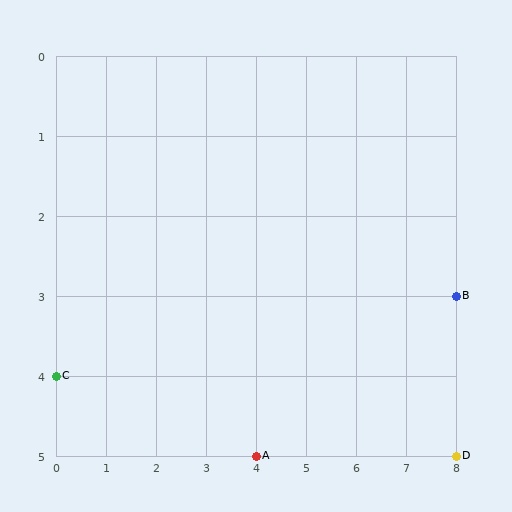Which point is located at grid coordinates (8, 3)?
Point B is at (8, 3).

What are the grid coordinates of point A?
Point A is at grid coordinates (4, 5).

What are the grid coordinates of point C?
Point C is at grid coordinates (0, 4).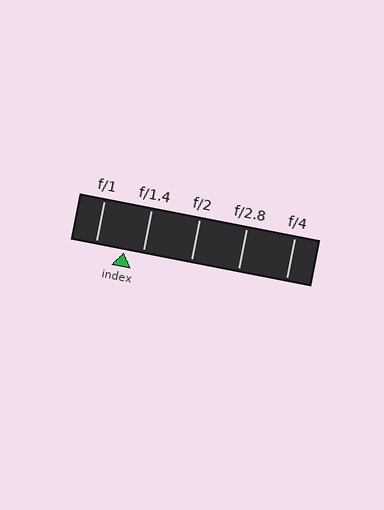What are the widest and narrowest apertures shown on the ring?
The widest aperture shown is f/1 and the narrowest is f/4.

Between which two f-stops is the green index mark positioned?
The index mark is between f/1 and f/1.4.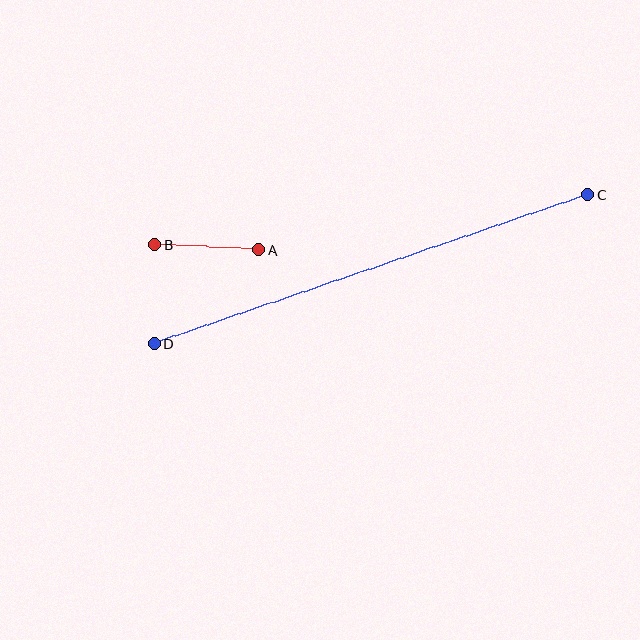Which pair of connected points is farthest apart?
Points C and D are farthest apart.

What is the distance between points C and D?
The distance is approximately 458 pixels.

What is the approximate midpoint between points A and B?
The midpoint is at approximately (207, 247) pixels.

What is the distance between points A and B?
The distance is approximately 104 pixels.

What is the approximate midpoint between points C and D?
The midpoint is at approximately (371, 269) pixels.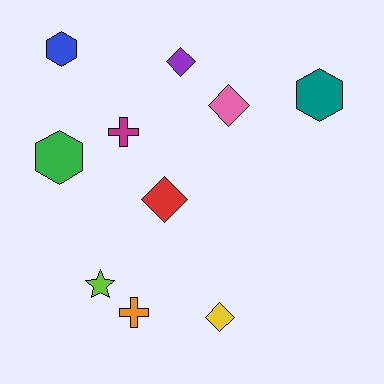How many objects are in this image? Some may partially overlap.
There are 10 objects.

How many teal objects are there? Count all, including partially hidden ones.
There is 1 teal object.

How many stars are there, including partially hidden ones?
There is 1 star.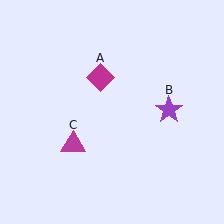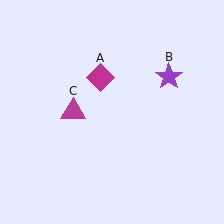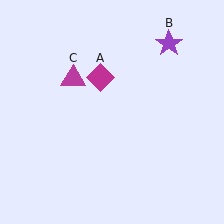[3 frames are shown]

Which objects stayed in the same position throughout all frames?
Magenta diamond (object A) remained stationary.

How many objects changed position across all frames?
2 objects changed position: purple star (object B), magenta triangle (object C).